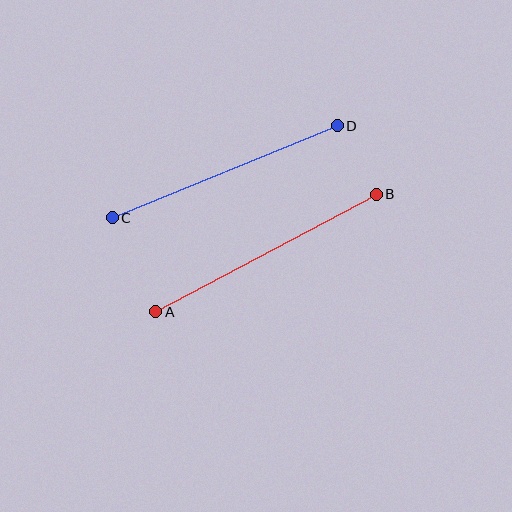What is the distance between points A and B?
The distance is approximately 250 pixels.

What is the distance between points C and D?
The distance is approximately 243 pixels.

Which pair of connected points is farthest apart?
Points A and B are farthest apart.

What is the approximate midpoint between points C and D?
The midpoint is at approximately (225, 172) pixels.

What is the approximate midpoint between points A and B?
The midpoint is at approximately (266, 253) pixels.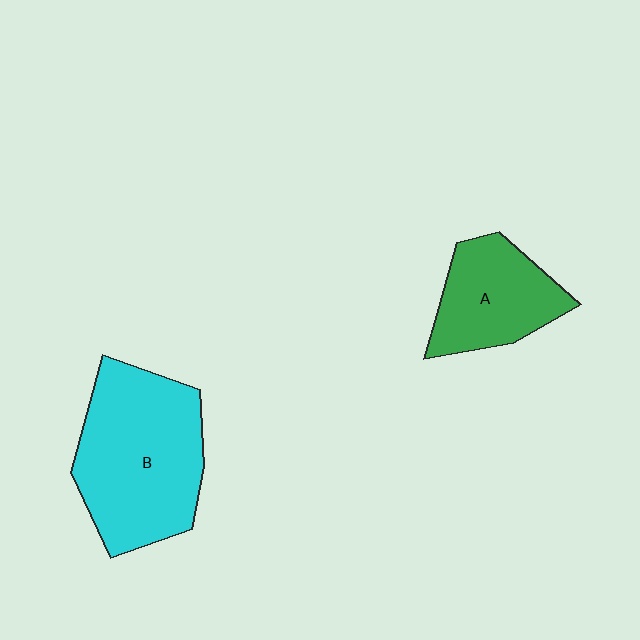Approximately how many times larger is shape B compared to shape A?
Approximately 1.7 times.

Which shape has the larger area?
Shape B (cyan).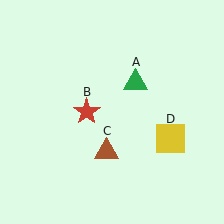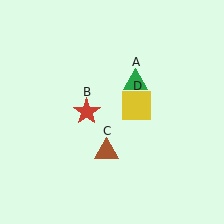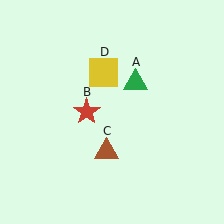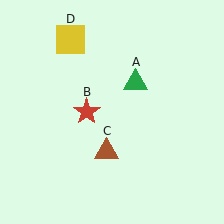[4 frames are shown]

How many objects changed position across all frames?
1 object changed position: yellow square (object D).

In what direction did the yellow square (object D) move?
The yellow square (object D) moved up and to the left.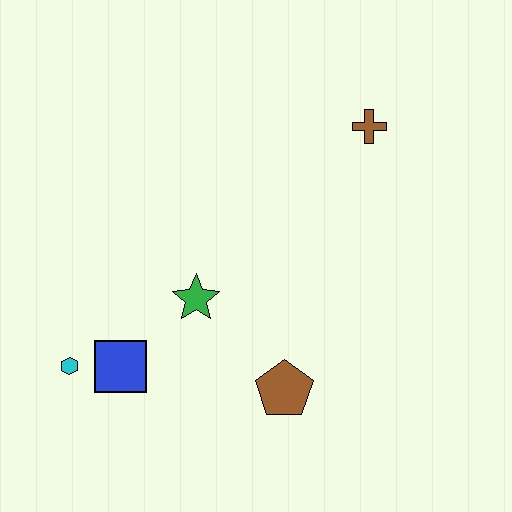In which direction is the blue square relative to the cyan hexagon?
The blue square is to the right of the cyan hexagon.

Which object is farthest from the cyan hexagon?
The brown cross is farthest from the cyan hexagon.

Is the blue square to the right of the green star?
No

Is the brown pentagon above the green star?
No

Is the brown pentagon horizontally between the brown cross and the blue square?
Yes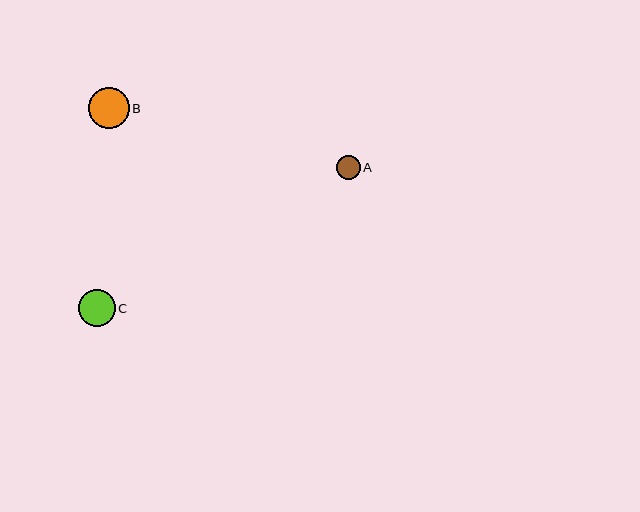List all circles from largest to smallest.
From largest to smallest: B, C, A.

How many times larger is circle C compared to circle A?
Circle C is approximately 1.5 times the size of circle A.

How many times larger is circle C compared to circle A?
Circle C is approximately 1.5 times the size of circle A.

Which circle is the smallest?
Circle A is the smallest with a size of approximately 24 pixels.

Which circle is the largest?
Circle B is the largest with a size of approximately 41 pixels.